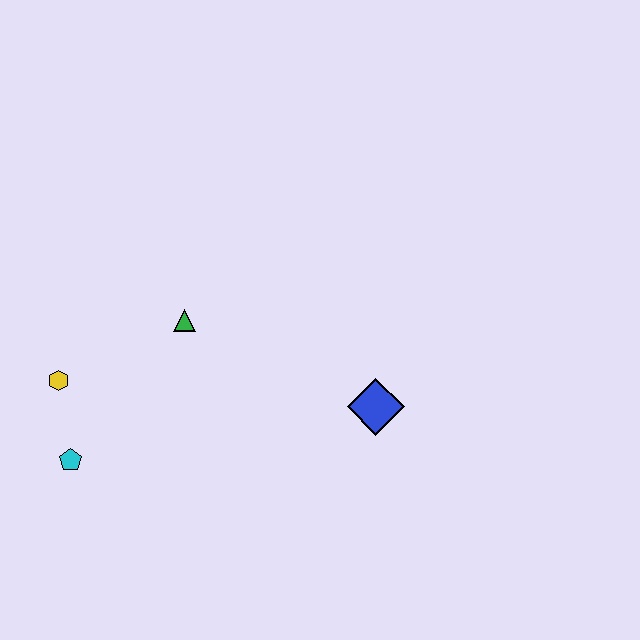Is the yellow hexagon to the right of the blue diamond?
No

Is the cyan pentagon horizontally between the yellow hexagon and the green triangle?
Yes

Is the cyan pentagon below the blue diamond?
Yes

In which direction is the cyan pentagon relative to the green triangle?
The cyan pentagon is below the green triangle.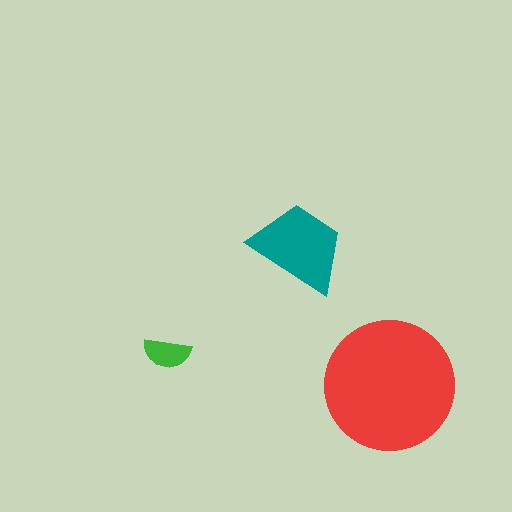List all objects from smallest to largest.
The green semicircle, the teal trapezoid, the red circle.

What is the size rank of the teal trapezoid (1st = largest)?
2nd.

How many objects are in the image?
There are 3 objects in the image.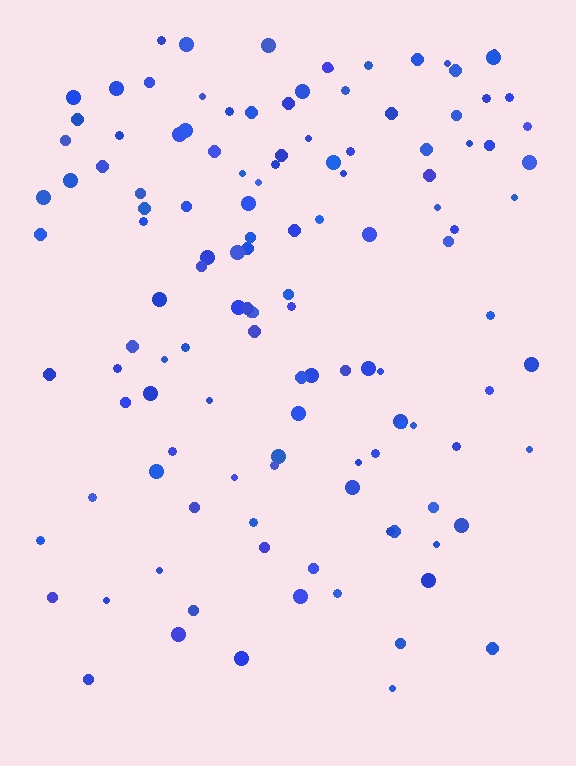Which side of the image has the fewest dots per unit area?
The bottom.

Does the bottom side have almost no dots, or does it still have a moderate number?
Still a moderate number, just noticeably fewer than the top.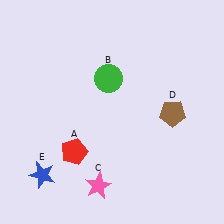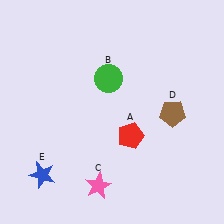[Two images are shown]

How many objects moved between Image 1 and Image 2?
1 object moved between the two images.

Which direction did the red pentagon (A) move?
The red pentagon (A) moved right.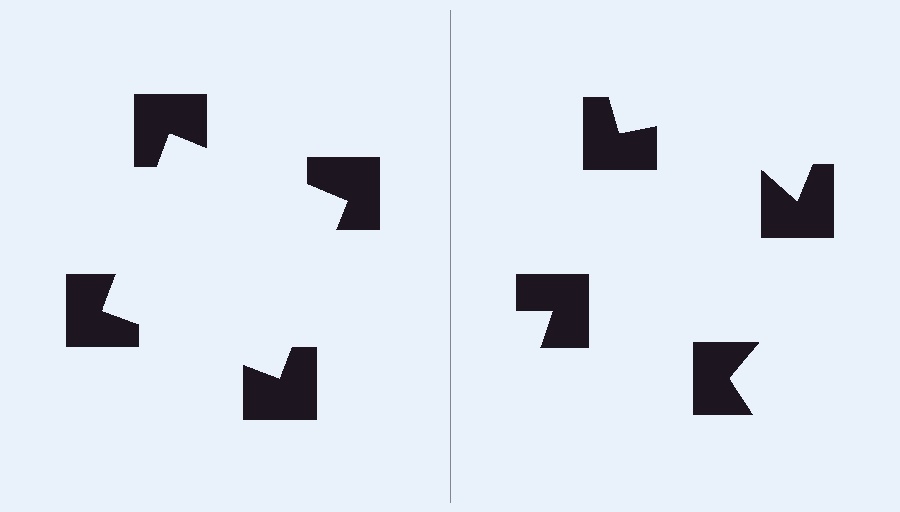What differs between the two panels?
The notched squares are positioned identically on both sides; only the wedge orientations differ. On the left they align to a square; on the right they are misaligned.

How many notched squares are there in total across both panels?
8 — 4 on each side.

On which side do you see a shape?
An illusory square appears on the left side. On the right side the wedge cuts are rotated, so no coherent shape forms.